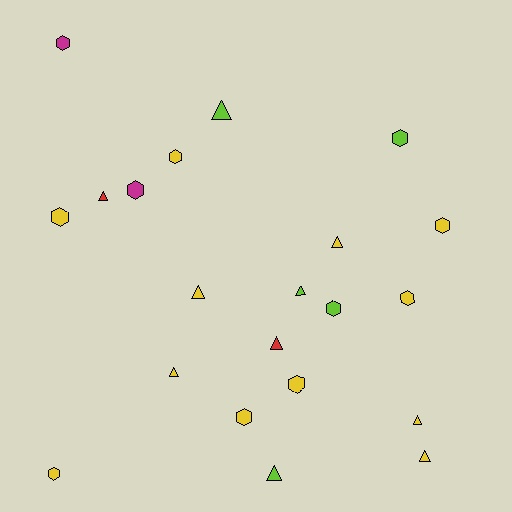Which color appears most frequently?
Yellow, with 12 objects.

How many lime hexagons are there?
There are 2 lime hexagons.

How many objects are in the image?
There are 21 objects.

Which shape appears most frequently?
Hexagon, with 11 objects.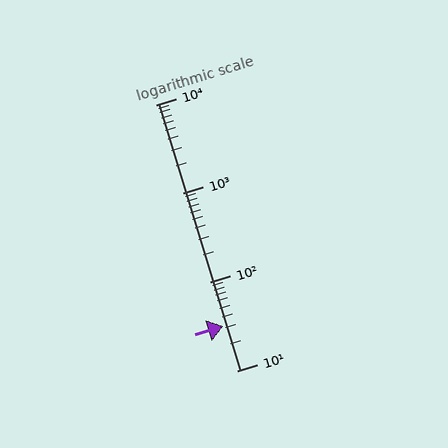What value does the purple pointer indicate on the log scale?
The pointer indicates approximately 32.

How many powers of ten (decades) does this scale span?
The scale spans 3 decades, from 10 to 10000.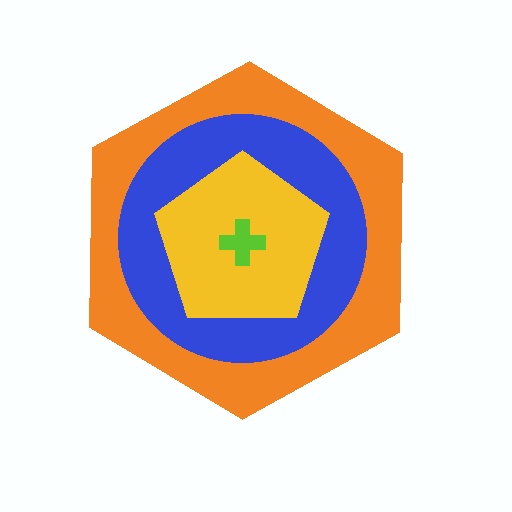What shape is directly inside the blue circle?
The yellow pentagon.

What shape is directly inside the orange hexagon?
The blue circle.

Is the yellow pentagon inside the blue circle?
Yes.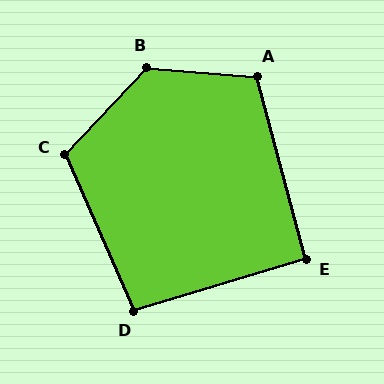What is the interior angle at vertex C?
Approximately 113 degrees (obtuse).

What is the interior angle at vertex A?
Approximately 110 degrees (obtuse).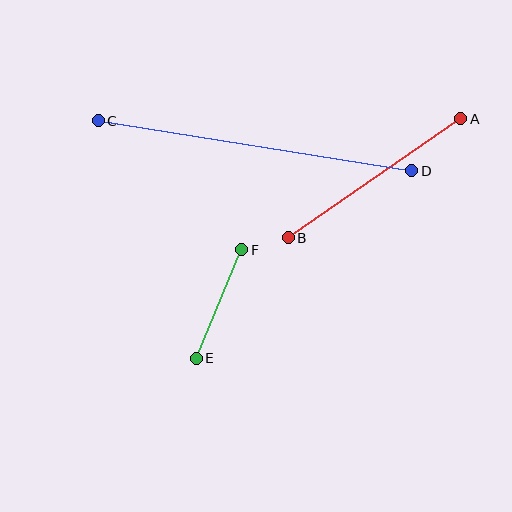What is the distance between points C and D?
The distance is approximately 318 pixels.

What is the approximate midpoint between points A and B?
The midpoint is at approximately (375, 178) pixels.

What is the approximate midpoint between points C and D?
The midpoint is at approximately (255, 146) pixels.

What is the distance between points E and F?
The distance is approximately 118 pixels.